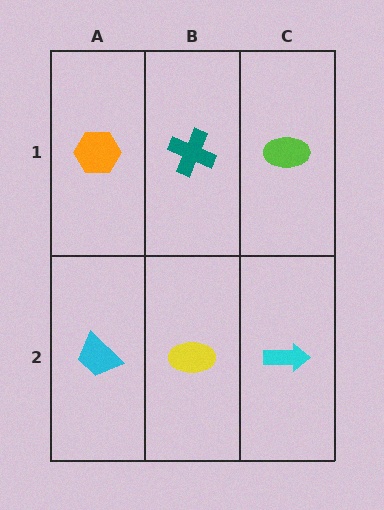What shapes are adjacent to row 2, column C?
A lime ellipse (row 1, column C), a yellow ellipse (row 2, column B).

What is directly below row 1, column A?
A cyan trapezoid.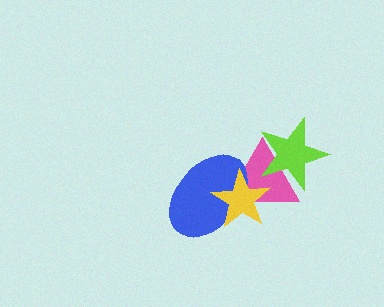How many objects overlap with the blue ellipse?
2 objects overlap with the blue ellipse.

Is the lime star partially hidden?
No, no other shape covers it.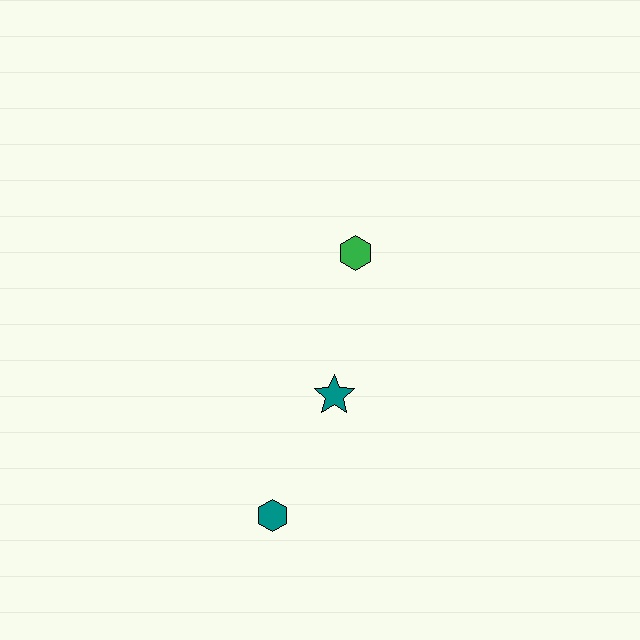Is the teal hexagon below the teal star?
Yes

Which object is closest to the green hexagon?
The teal star is closest to the green hexagon.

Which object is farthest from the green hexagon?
The teal hexagon is farthest from the green hexagon.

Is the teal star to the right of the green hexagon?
No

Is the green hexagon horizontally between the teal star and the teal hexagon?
No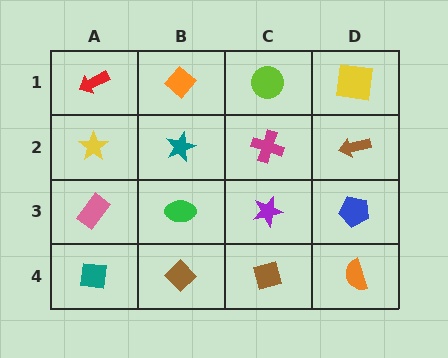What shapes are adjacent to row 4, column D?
A blue pentagon (row 3, column D), a brown square (row 4, column C).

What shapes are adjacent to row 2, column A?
A red arrow (row 1, column A), a pink rectangle (row 3, column A), a teal star (row 2, column B).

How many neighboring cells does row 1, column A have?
2.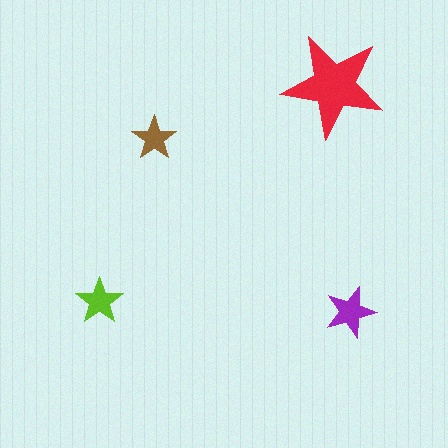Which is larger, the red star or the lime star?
The red one.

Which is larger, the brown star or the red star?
The red one.